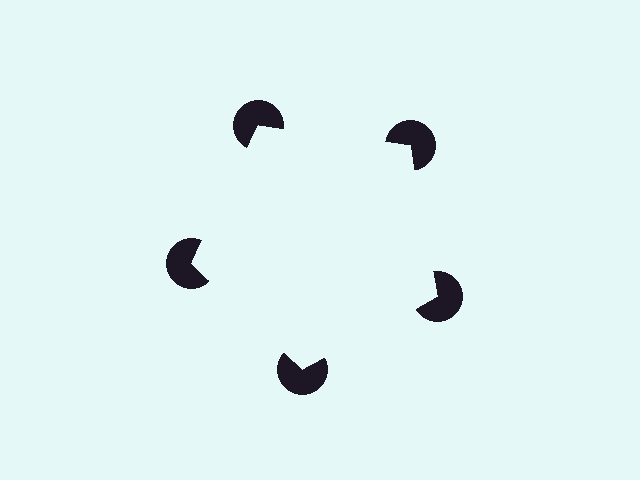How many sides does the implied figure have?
5 sides.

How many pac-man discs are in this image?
There are 5 — one at each vertex of the illusory pentagon.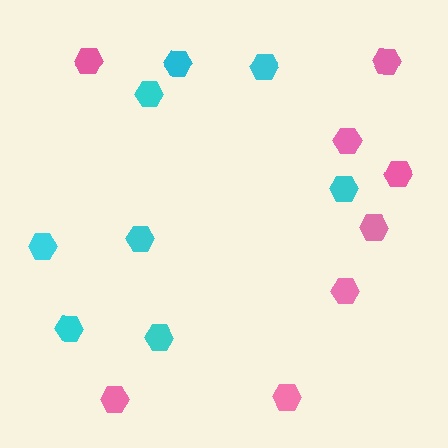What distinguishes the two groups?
There are 2 groups: one group of cyan hexagons (8) and one group of pink hexagons (8).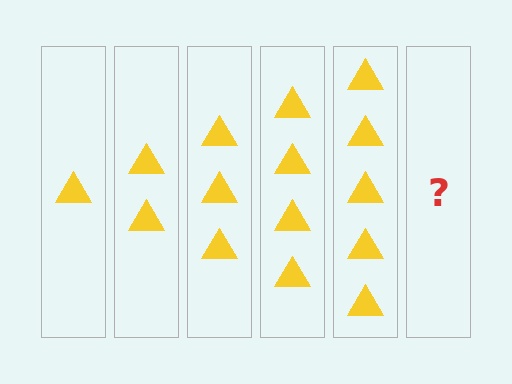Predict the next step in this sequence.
The next step is 6 triangles.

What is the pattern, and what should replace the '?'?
The pattern is that each step adds one more triangle. The '?' should be 6 triangles.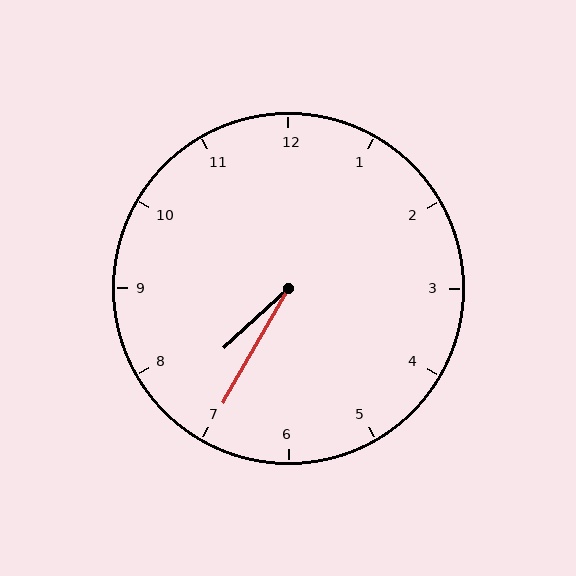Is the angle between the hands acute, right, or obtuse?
It is acute.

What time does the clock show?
7:35.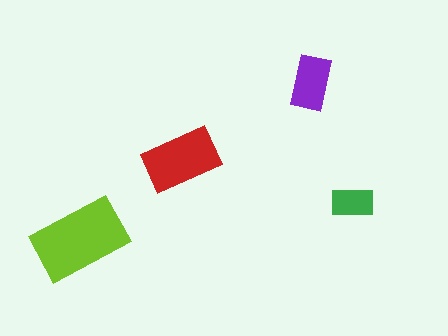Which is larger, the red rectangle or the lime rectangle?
The lime one.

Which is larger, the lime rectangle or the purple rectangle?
The lime one.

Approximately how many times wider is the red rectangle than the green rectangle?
About 2 times wider.